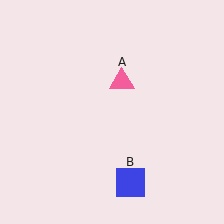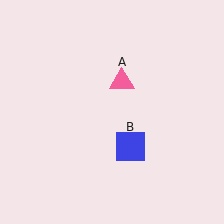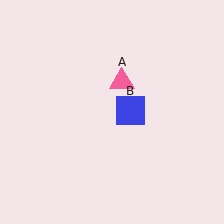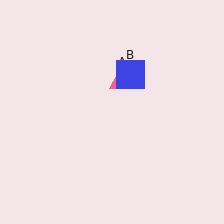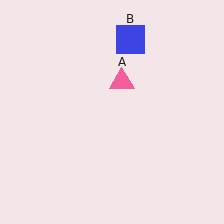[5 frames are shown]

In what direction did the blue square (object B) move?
The blue square (object B) moved up.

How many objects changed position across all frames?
1 object changed position: blue square (object B).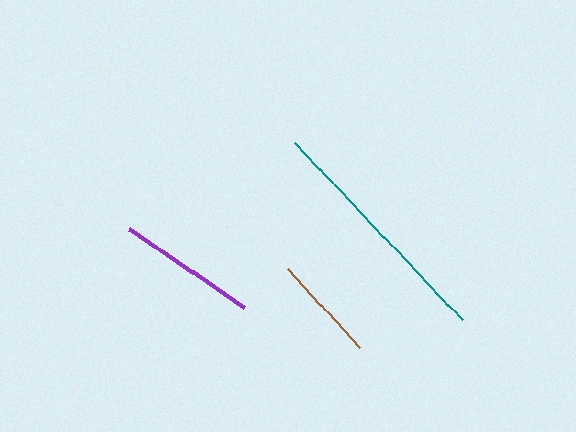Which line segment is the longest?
The teal line is the longest at approximately 244 pixels.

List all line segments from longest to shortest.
From longest to shortest: teal, purple, brown.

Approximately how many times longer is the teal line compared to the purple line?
The teal line is approximately 1.8 times the length of the purple line.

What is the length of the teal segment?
The teal segment is approximately 244 pixels long.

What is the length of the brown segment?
The brown segment is approximately 107 pixels long.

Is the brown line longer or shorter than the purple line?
The purple line is longer than the brown line.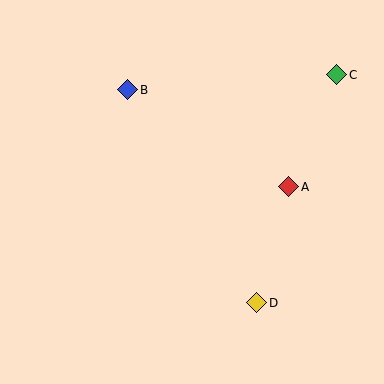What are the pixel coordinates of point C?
Point C is at (337, 75).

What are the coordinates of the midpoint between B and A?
The midpoint between B and A is at (208, 138).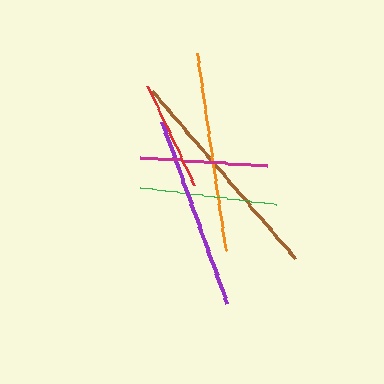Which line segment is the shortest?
The red line is the shortest at approximately 110 pixels.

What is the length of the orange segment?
The orange segment is approximately 199 pixels long.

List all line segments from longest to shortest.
From longest to shortest: brown, orange, purple, green, magenta, red.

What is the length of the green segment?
The green segment is approximately 136 pixels long.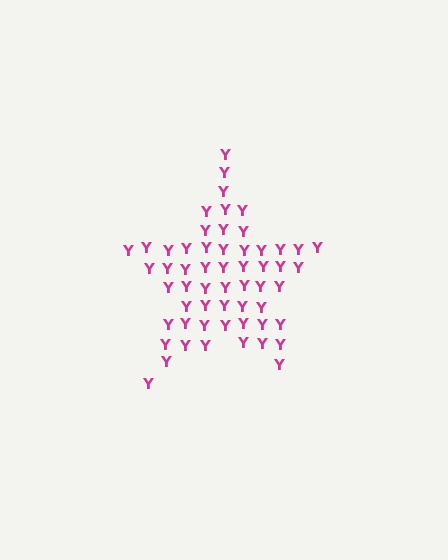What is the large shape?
The large shape is a star.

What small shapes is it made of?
It is made of small letter Y's.